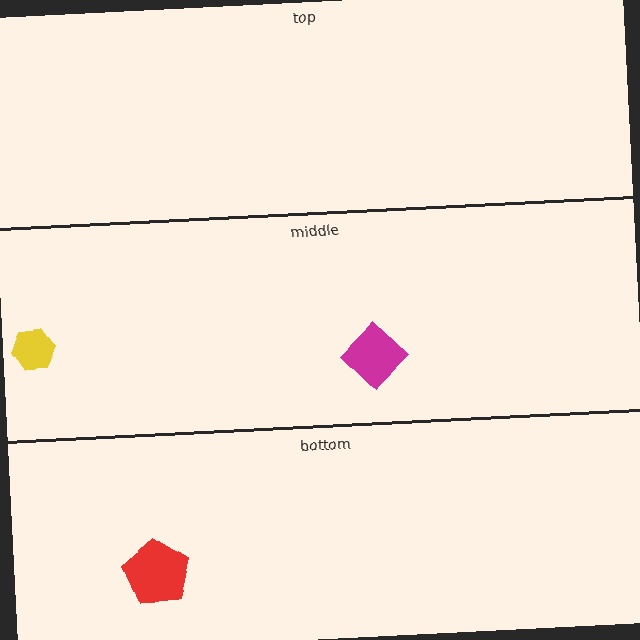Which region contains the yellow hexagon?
The middle region.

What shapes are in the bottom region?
The red pentagon.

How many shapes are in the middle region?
2.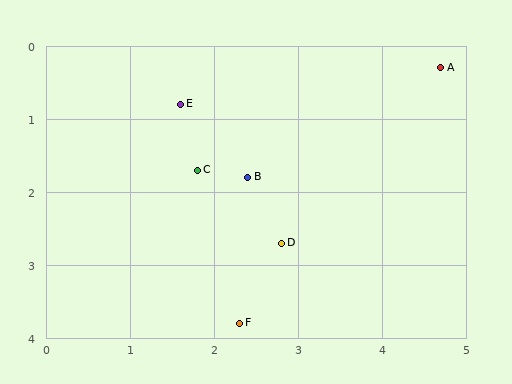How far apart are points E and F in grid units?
Points E and F are about 3.1 grid units apart.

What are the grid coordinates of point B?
Point B is at approximately (2.4, 1.8).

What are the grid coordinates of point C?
Point C is at approximately (1.8, 1.7).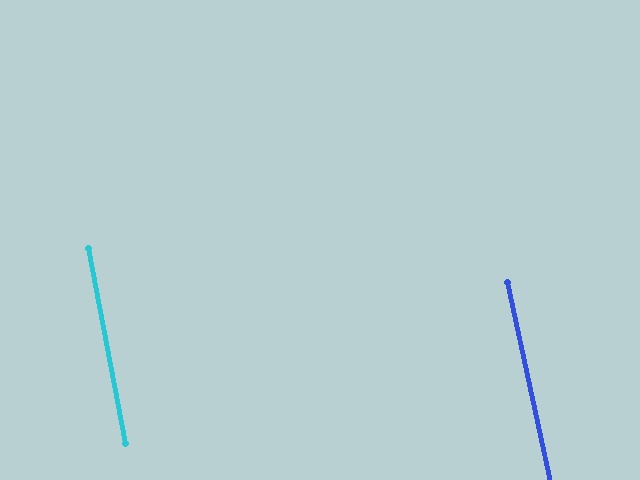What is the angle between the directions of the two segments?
Approximately 1 degree.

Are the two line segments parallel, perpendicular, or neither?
Parallel — their directions differ by only 1.5°.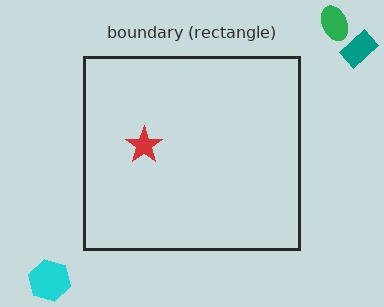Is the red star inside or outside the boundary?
Inside.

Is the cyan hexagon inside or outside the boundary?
Outside.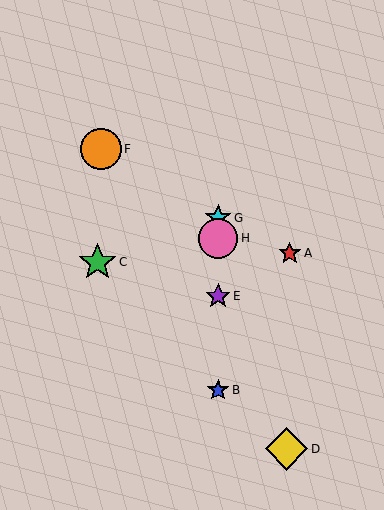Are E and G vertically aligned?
Yes, both are at x≈218.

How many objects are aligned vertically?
4 objects (B, E, G, H) are aligned vertically.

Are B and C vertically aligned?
No, B is at x≈218 and C is at x≈98.